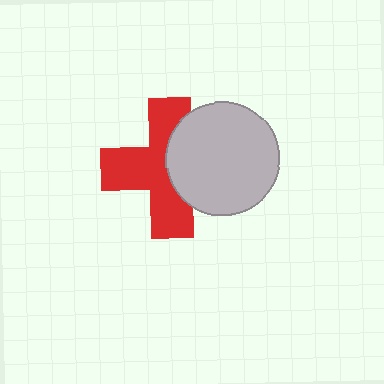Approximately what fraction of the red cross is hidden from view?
Roughly 39% of the red cross is hidden behind the light gray circle.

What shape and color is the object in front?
The object in front is a light gray circle.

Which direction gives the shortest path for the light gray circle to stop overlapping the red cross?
Moving right gives the shortest separation.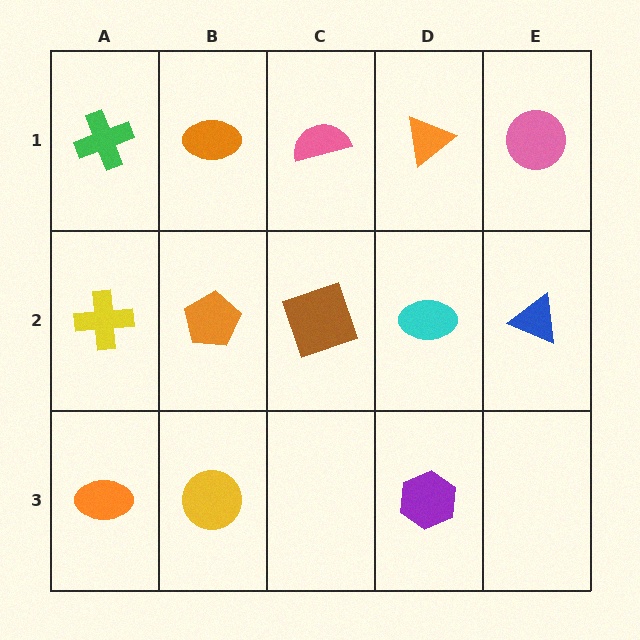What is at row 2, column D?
A cyan ellipse.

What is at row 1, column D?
An orange triangle.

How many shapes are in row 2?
5 shapes.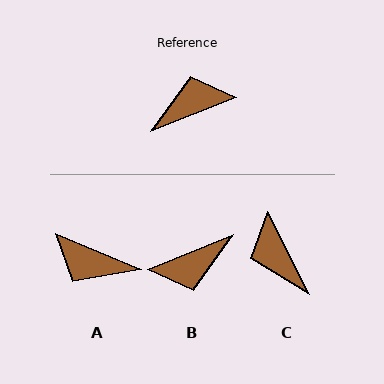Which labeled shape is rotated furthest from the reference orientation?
B, about 180 degrees away.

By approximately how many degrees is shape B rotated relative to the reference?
Approximately 180 degrees clockwise.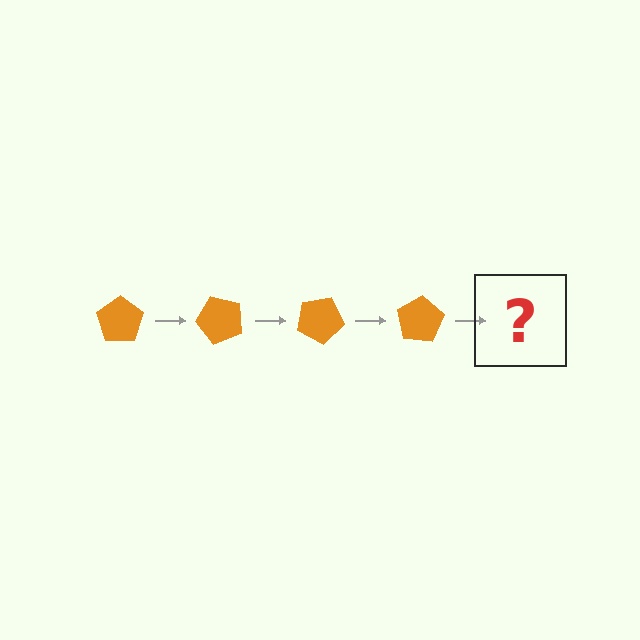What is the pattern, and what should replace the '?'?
The pattern is that the pentagon rotates 50 degrees each step. The '?' should be an orange pentagon rotated 200 degrees.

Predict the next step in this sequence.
The next step is an orange pentagon rotated 200 degrees.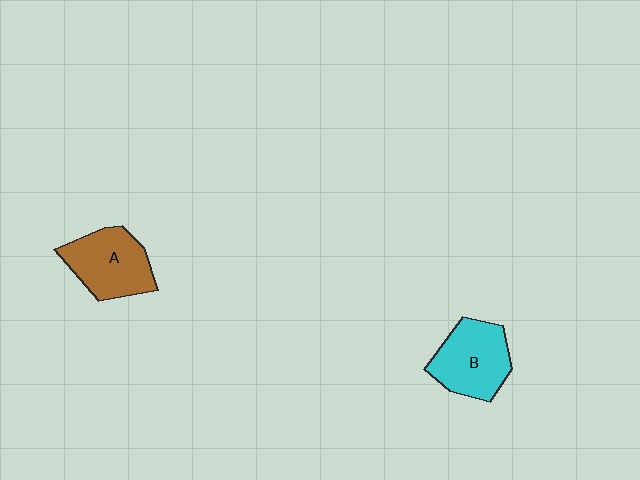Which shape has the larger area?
Shape B (cyan).